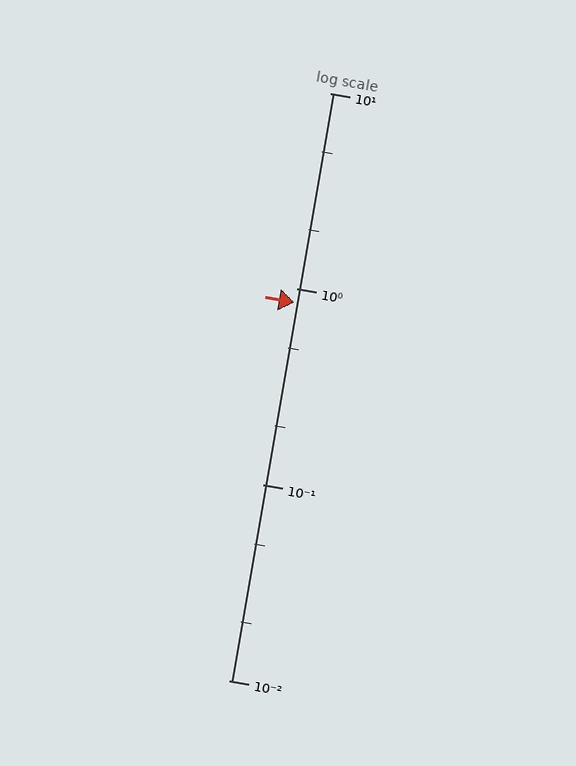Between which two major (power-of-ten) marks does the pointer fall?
The pointer is between 0.1 and 1.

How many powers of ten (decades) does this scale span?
The scale spans 3 decades, from 0.01 to 10.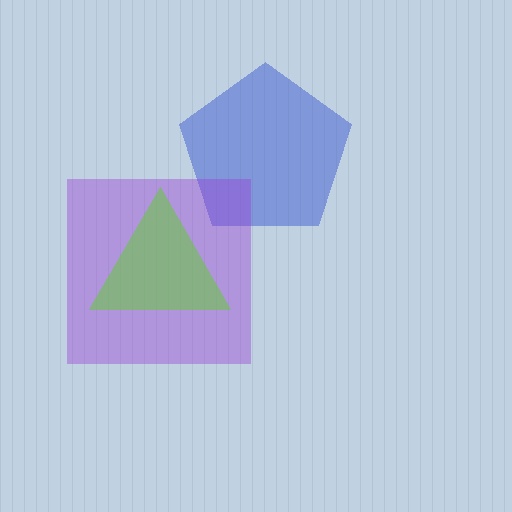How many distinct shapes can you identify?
There are 3 distinct shapes: a blue pentagon, a purple square, a lime triangle.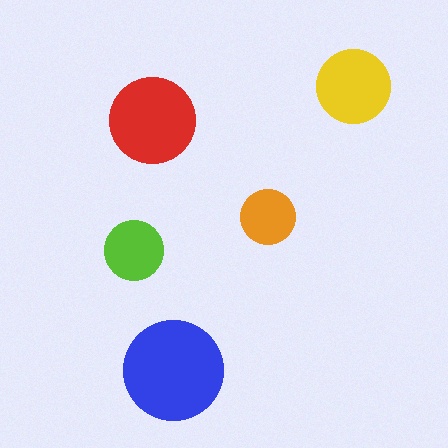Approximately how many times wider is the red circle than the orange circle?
About 1.5 times wider.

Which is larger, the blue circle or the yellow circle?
The blue one.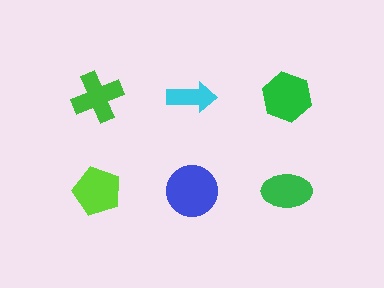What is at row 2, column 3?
A green ellipse.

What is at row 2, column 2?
A blue circle.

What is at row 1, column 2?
A cyan arrow.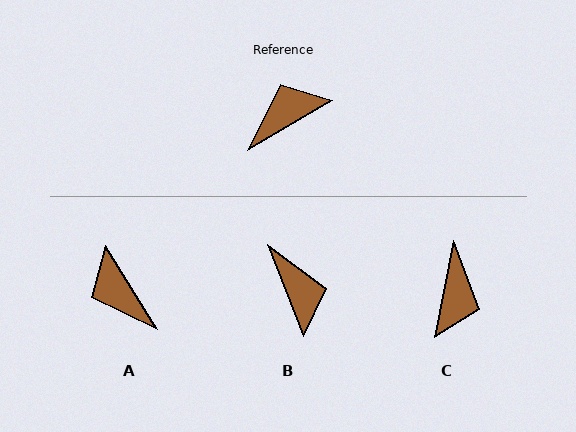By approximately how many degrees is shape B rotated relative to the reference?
Approximately 100 degrees clockwise.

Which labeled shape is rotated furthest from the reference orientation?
C, about 132 degrees away.